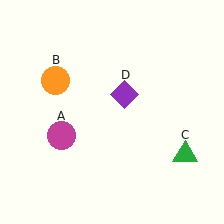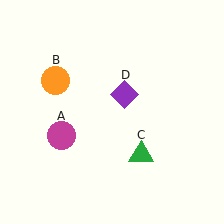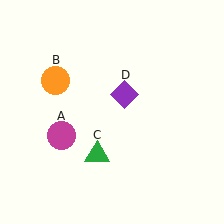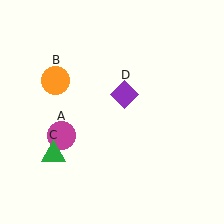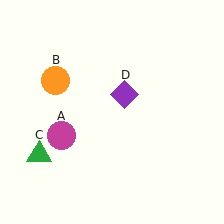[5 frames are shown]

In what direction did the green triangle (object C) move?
The green triangle (object C) moved left.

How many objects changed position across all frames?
1 object changed position: green triangle (object C).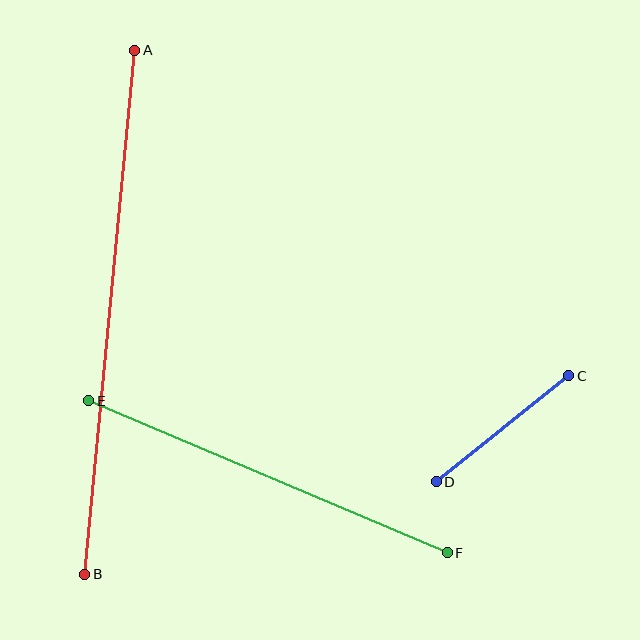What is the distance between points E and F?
The distance is approximately 390 pixels.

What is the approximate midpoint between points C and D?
The midpoint is at approximately (503, 429) pixels.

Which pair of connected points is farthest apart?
Points A and B are farthest apart.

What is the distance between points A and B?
The distance is approximately 526 pixels.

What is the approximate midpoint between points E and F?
The midpoint is at approximately (268, 477) pixels.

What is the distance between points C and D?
The distance is approximately 170 pixels.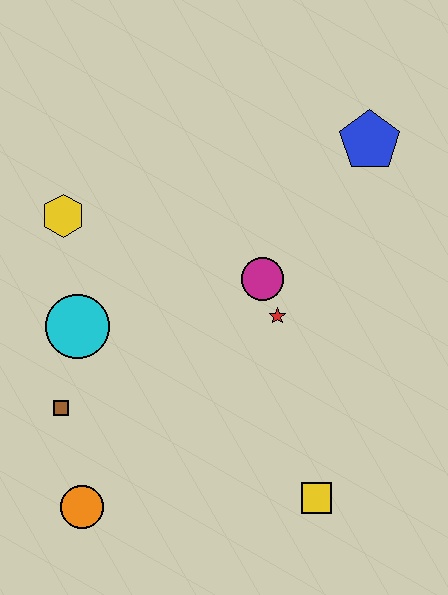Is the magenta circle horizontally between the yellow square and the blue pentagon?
No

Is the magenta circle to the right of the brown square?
Yes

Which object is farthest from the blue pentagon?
The orange circle is farthest from the blue pentagon.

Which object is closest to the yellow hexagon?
The cyan circle is closest to the yellow hexagon.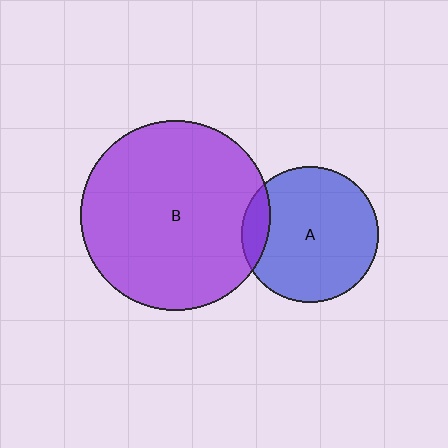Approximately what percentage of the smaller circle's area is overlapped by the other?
Approximately 10%.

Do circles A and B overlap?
Yes.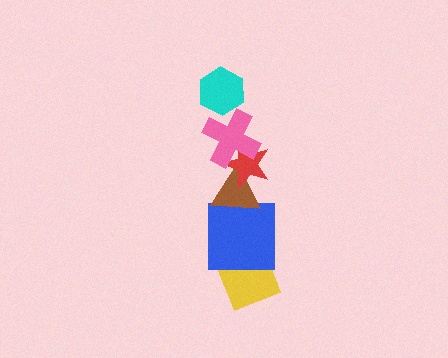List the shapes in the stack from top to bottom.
From top to bottom: the cyan hexagon, the pink cross, the red star, the brown triangle, the blue square, the yellow diamond.